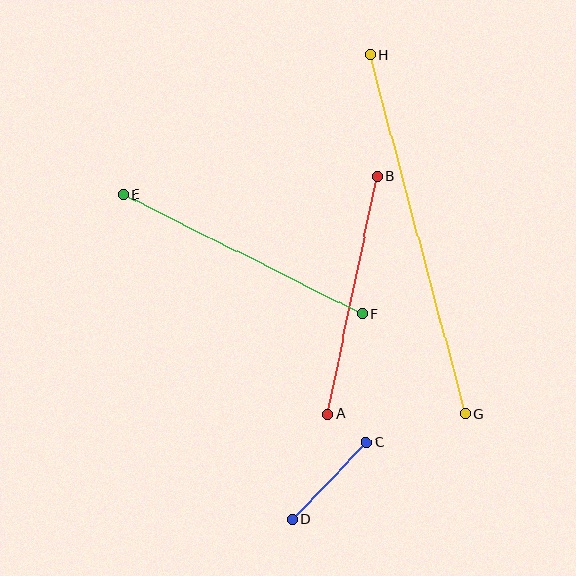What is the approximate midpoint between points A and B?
The midpoint is at approximately (353, 295) pixels.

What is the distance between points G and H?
The distance is approximately 371 pixels.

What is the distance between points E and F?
The distance is approximately 267 pixels.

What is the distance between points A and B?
The distance is approximately 243 pixels.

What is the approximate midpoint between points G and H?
The midpoint is at approximately (418, 235) pixels.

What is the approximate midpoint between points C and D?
The midpoint is at approximately (329, 481) pixels.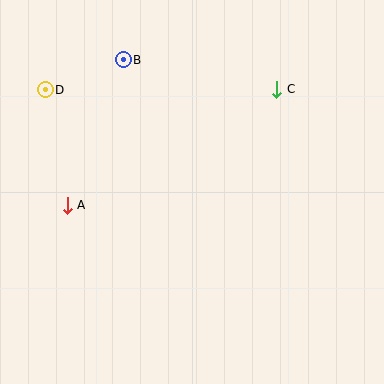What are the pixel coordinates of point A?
Point A is at (67, 205).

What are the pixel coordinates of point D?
Point D is at (45, 90).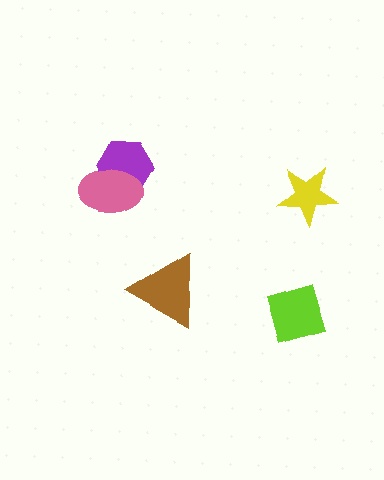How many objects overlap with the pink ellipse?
1 object overlaps with the pink ellipse.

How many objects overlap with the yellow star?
0 objects overlap with the yellow star.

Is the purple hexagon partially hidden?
Yes, it is partially covered by another shape.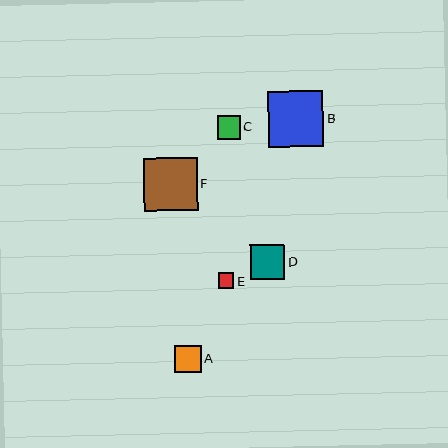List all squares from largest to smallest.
From largest to smallest: B, F, D, A, C, E.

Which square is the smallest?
Square E is the smallest with a size of approximately 15 pixels.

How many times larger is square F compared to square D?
Square F is approximately 1.5 times the size of square D.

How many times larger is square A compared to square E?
Square A is approximately 1.7 times the size of square E.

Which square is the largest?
Square B is the largest with a size of approximately 56 pixels.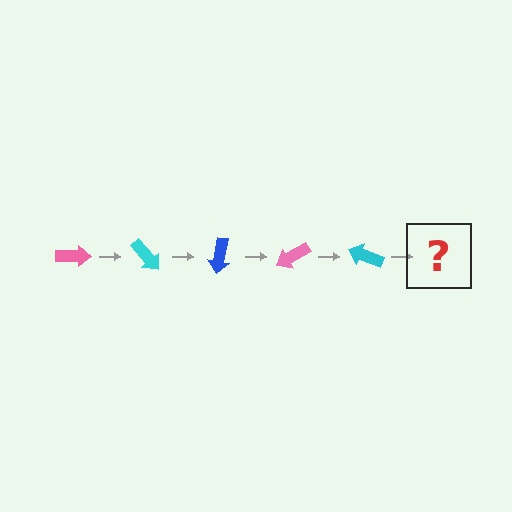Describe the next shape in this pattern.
It should be a blue arrow, rotated 250 degrees from the start.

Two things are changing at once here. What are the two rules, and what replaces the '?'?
The two rules are that it rotates 50 degrees each step and the color cycles through pink, cyan, and blue. The '?' should be a blue arrow, rotated 250 degrees from the start.